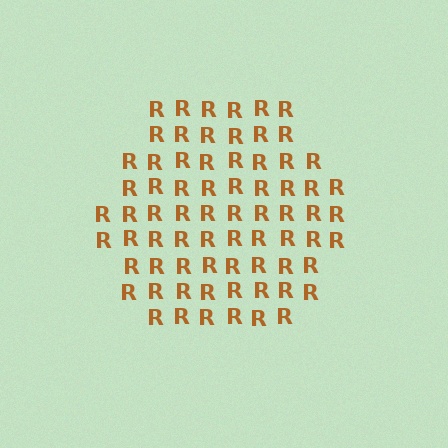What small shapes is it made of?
It is made of small letter R's.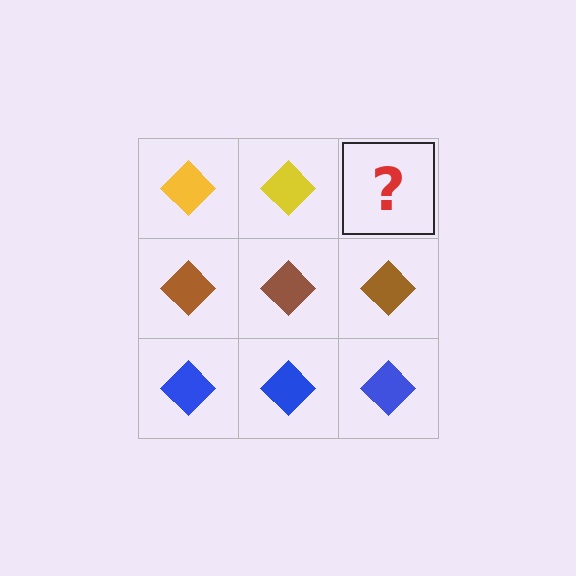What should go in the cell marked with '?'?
The missing cell should contain a yellow diamond.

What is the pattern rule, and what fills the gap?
The rule is that each row has a consistent color. The gap should be filled with a yellow diamond.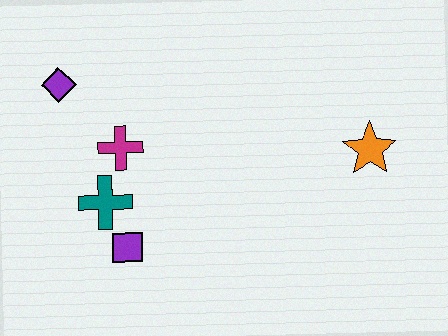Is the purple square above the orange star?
No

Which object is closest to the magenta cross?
The teal cross is closest to the magenta cross.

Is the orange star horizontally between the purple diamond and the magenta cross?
No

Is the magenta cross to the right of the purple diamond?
Yes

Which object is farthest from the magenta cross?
The orange star is farthest from the magenta cross.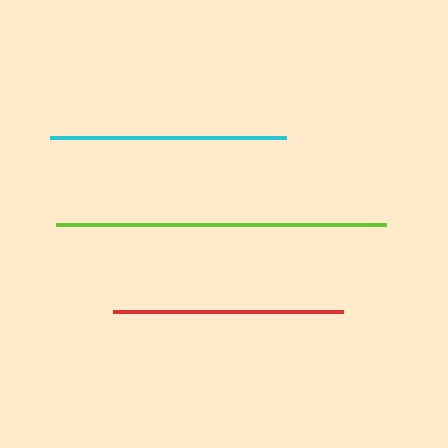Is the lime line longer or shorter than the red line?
The lime line is longer than the red line.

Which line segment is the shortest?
The red line is the shortest at approximately 230 pixels.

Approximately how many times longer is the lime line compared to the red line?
The lime line is approximately 1.4 times the length of the red line.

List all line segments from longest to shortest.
From longest to shortest: lime, cyan, red.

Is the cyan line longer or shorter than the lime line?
The lime line is longer than the cyan line.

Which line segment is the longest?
The lime line is the longest at approximately 329 pixels.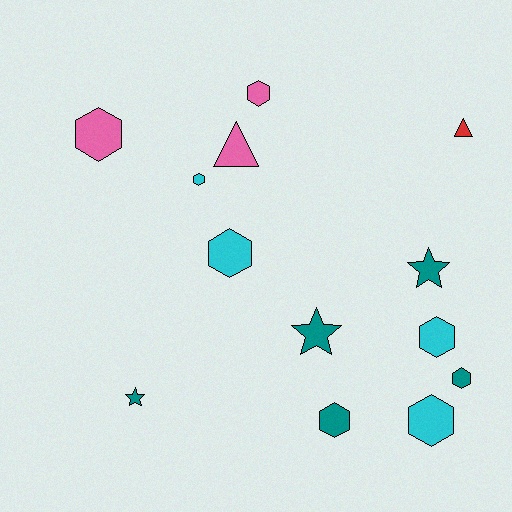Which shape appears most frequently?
Hexagon, with 8 objects.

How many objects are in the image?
There are 13 objects.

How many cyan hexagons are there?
There are 4 cyan hexagons.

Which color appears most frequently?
Teal, with 5 objects.